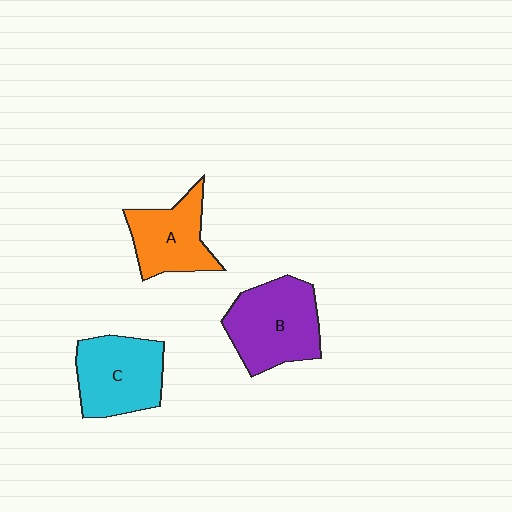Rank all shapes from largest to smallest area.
From largest to smallest: B (purple), C (cyan), A (orange).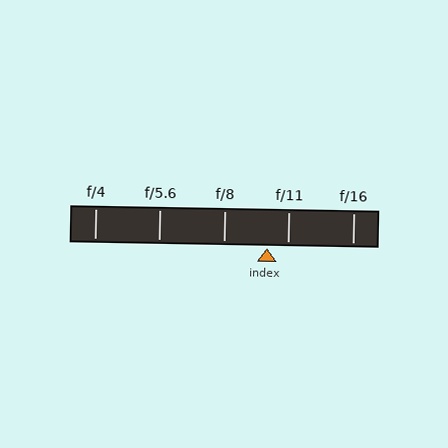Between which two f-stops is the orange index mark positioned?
The index mark is between f/8 and f/11.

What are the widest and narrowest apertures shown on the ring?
The widest aperture shown is f/4 and the narrowest is f/16.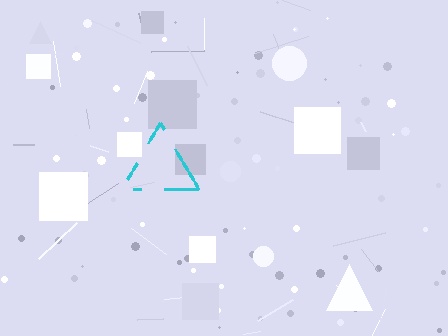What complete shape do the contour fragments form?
The contour fragments form a triangle.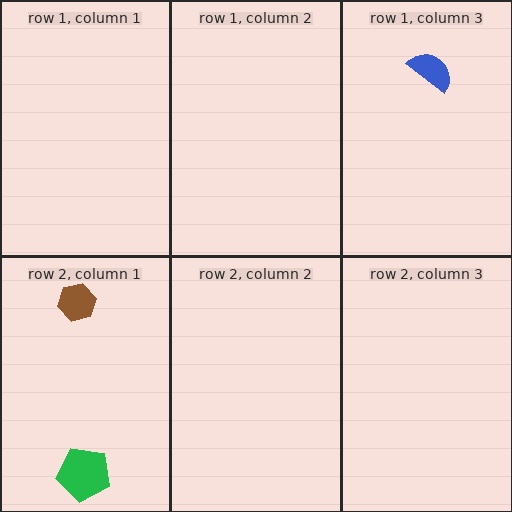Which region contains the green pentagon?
The row 2, column 1 region.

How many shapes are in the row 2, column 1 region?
2.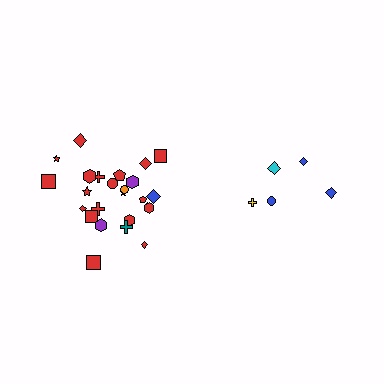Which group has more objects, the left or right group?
The left group.